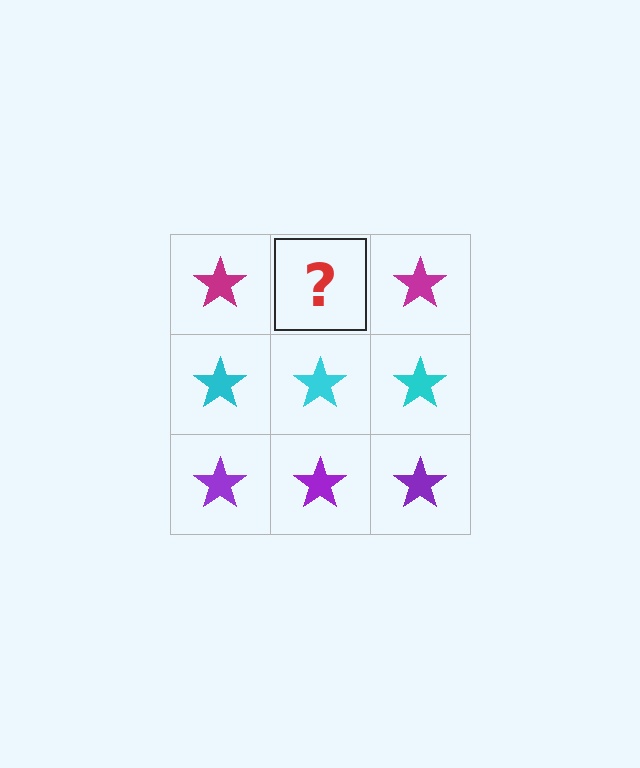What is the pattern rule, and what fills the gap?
The rule is that each row has a consistent color. The gap should be filled with a magenta star.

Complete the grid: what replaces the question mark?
The question mark should be replaced with a magenta star.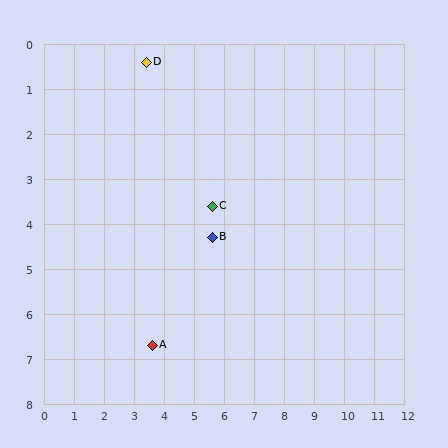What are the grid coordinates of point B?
Point B is at approximately (5.6, 4.3).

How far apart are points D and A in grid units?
Points D and A are about 6.3 grid units apart.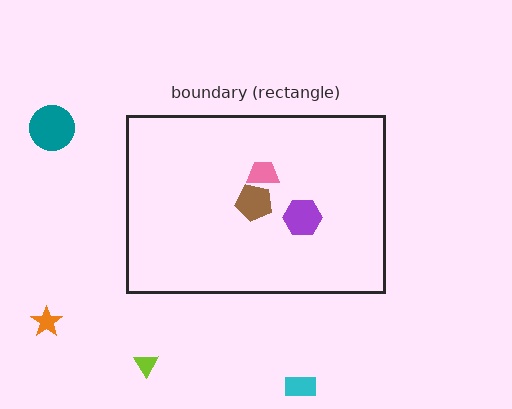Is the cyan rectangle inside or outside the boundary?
Outside.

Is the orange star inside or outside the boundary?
Outside.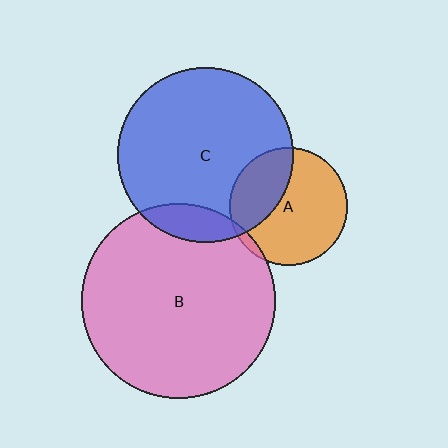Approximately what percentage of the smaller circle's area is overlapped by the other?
Approximately 35%.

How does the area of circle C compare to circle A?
Approximately 2.2 times.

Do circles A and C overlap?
Yes.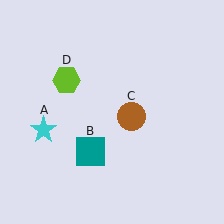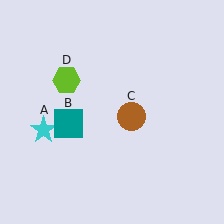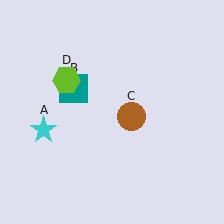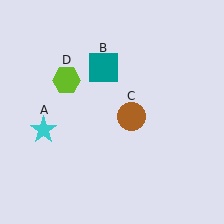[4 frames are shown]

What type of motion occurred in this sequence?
The teal square (object B) rotated clockwise around the center of the scene.